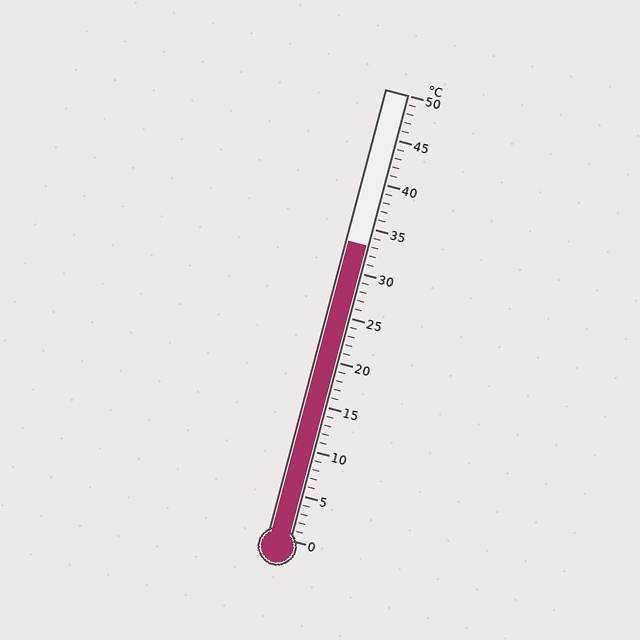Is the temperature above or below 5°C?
The temperature is above 5°C.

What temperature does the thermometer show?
The thermometer shows approximately 33°C.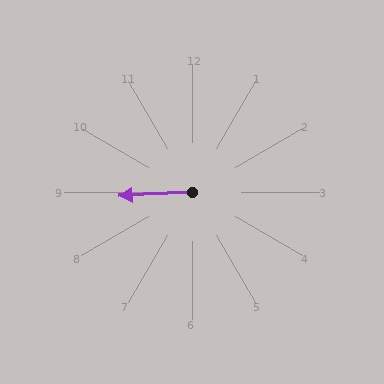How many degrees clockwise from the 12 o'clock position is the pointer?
Approximately 267 degrees.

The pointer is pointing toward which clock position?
Roughly 9 o'clock.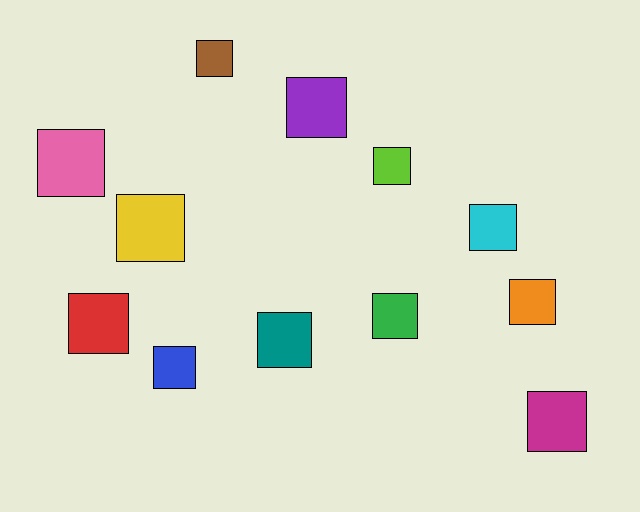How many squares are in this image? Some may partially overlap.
There are 12 squares.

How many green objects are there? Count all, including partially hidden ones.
There is 1 green object.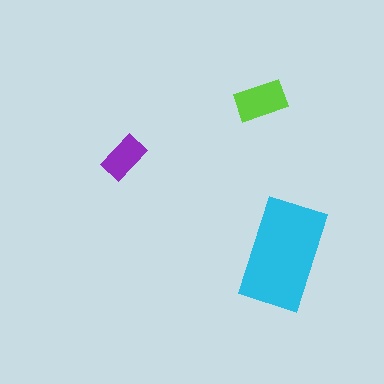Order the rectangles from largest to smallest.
the cyan one, the lime one, the purple one.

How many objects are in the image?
There are 3 objects in the image.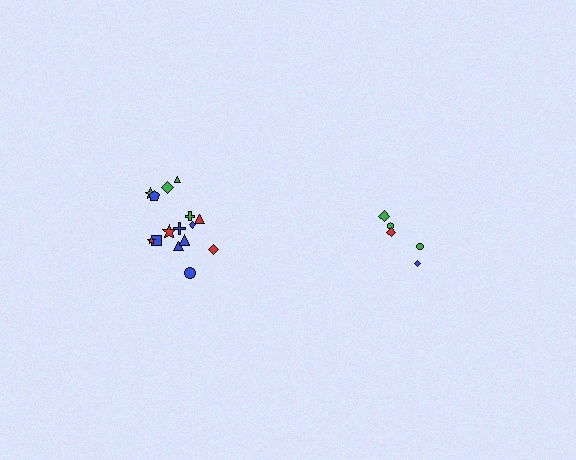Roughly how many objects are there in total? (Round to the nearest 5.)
Roughly 20 objects in total.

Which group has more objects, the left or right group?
The left group.